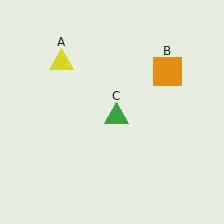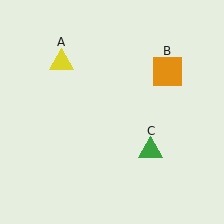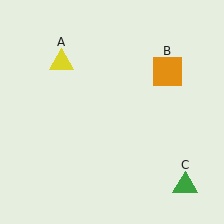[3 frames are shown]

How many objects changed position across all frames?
1 object changed position: green triangle (object C).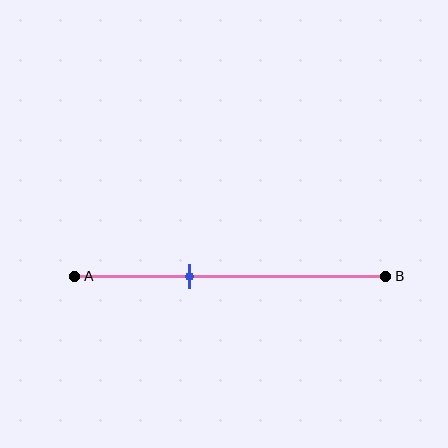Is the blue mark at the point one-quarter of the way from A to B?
No, the mark is at about 35% from A, not at the 25% one-quarter point.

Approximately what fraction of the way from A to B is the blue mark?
The blue mark is approximately 35% of the way from A to B.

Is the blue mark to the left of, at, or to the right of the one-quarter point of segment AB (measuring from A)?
The blue mark is to the right of the one-quarter point of segment AB.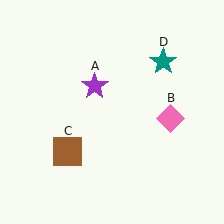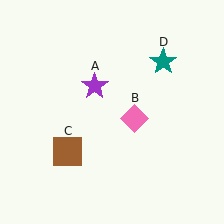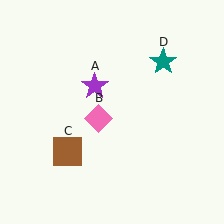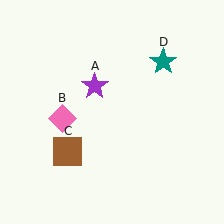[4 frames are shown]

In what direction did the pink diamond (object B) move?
The pink diamond (object B) moved left.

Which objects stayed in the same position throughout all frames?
Purple star (object A) and brown square (object C) and teal star (object D) remained stationary.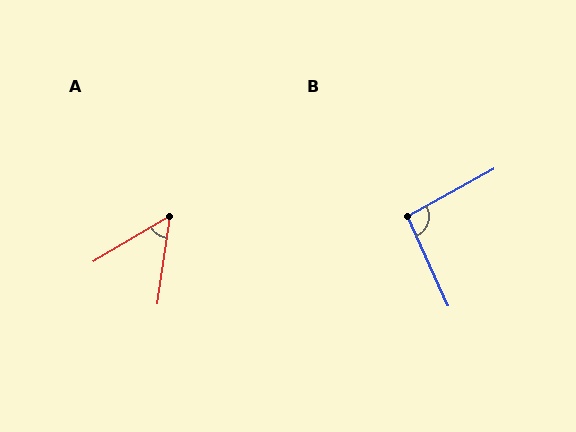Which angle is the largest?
B, at approximately 94 degrees.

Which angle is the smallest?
A, at approximately 51 degrees.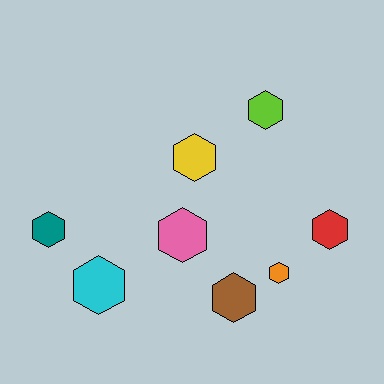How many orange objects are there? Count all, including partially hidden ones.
There is 1 orange object.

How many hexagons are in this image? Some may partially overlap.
There are 8 hexagons.